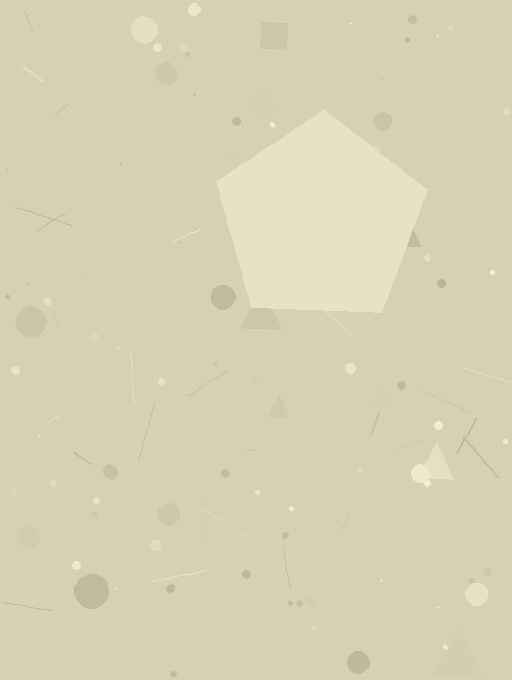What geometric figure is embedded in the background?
A pentagon is embedded in the background.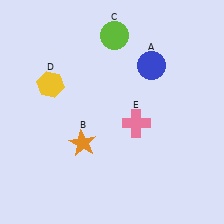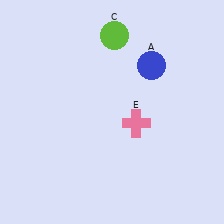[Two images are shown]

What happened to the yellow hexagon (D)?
The yellow hexagon (D) was removed in Image 2. It was in the top-left area of Image 1.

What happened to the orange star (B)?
The orange star (B) was removed in Image 2. It was in the bottom-left area of Image 1.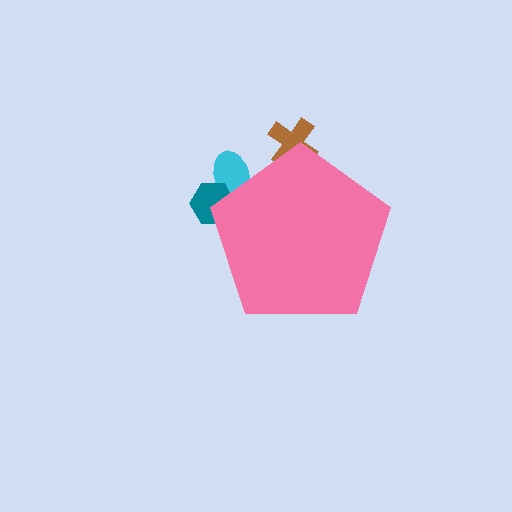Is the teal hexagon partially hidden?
Yes, the teal hexagon is partially hidden behind the pink pentagon.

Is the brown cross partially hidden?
Yes, the brown cross is partially hidden behind the pink pentagon.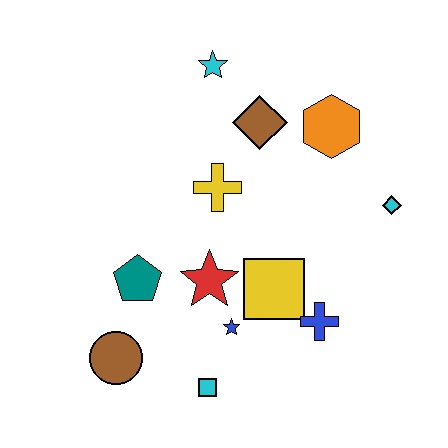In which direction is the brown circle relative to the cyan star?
The brown circle is below the cyan star.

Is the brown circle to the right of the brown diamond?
No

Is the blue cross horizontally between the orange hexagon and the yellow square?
Yes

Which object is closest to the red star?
The blue star is closest to the red star.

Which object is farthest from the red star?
The cyan star is farthest from the red star.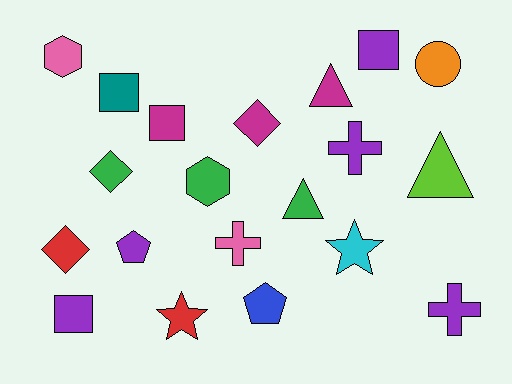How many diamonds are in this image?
There are 3 diamonds.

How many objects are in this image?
There are 20 objects.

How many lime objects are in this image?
There is 1 lime object.